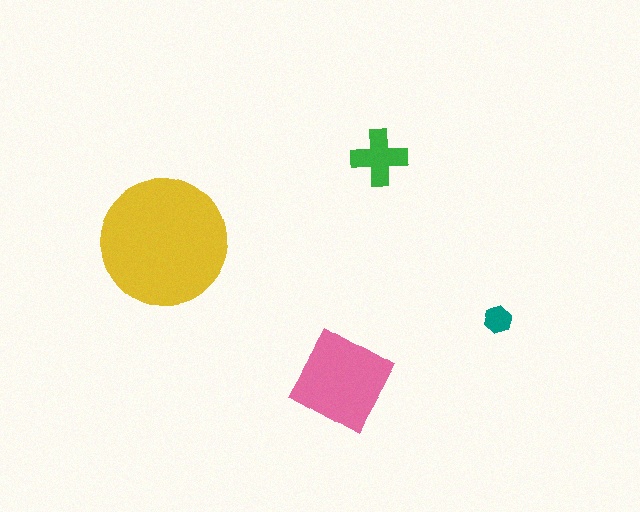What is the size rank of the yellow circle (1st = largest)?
1st.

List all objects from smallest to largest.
The teal hexagon, the green cross, the pink diamond, the yellow circle.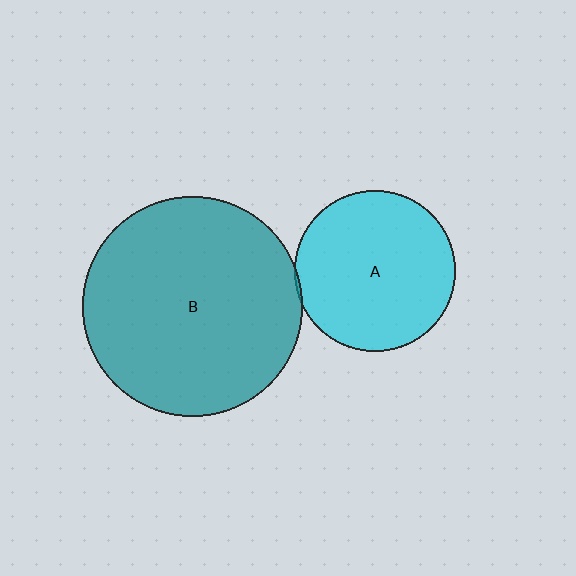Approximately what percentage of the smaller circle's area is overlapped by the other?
Approximately 5%.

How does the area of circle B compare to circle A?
Approximately 1.9 times.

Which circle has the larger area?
Circle B (teal).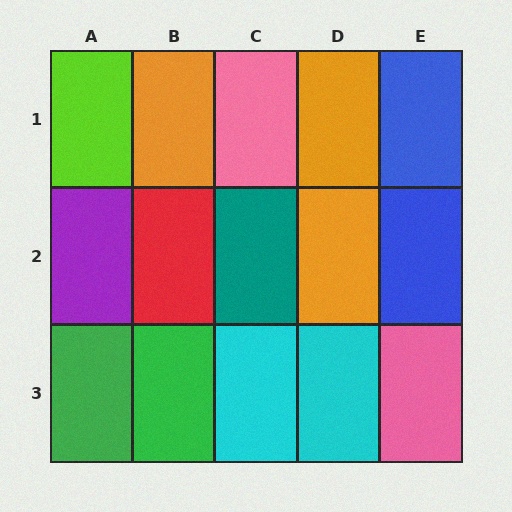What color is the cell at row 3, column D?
Cyan.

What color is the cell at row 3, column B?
Green.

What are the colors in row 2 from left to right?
Purple, red, teal, orange, blue.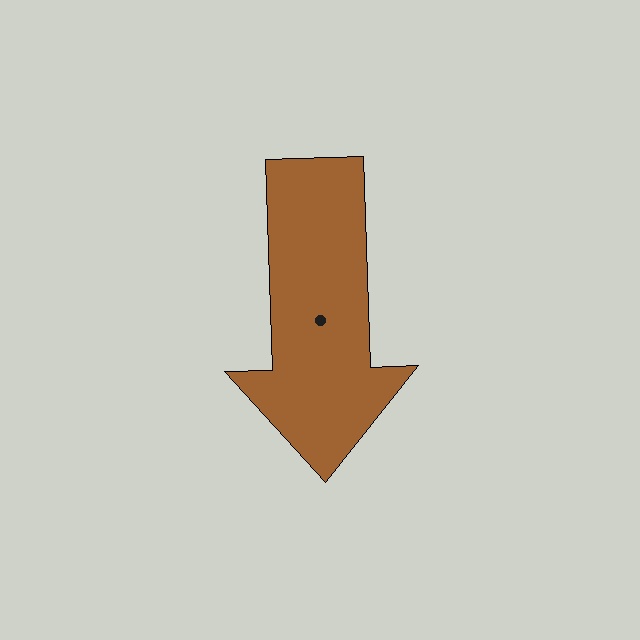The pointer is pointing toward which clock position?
Roughly 6 o'clock.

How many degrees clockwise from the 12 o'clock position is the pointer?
Approximately 178 degrees.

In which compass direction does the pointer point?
South.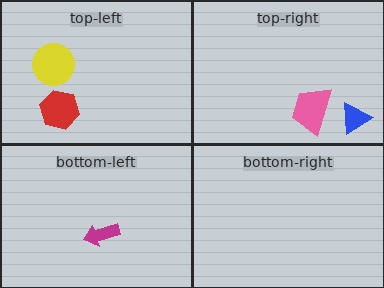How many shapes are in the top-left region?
2.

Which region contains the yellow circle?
The top-left region.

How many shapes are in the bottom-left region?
1.